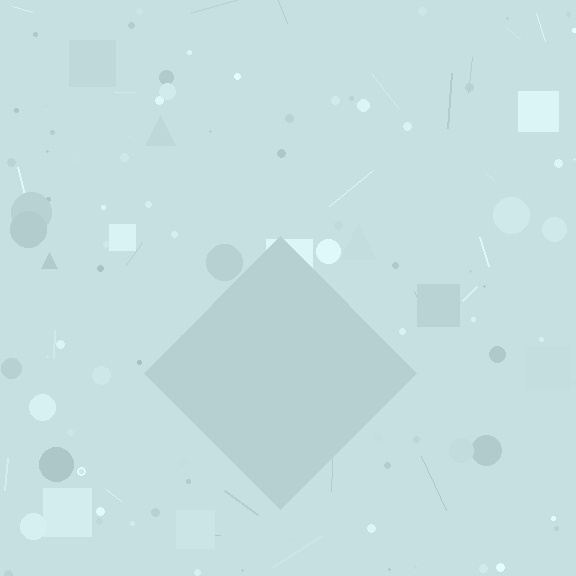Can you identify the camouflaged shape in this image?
The camouflaged shape is a diamond.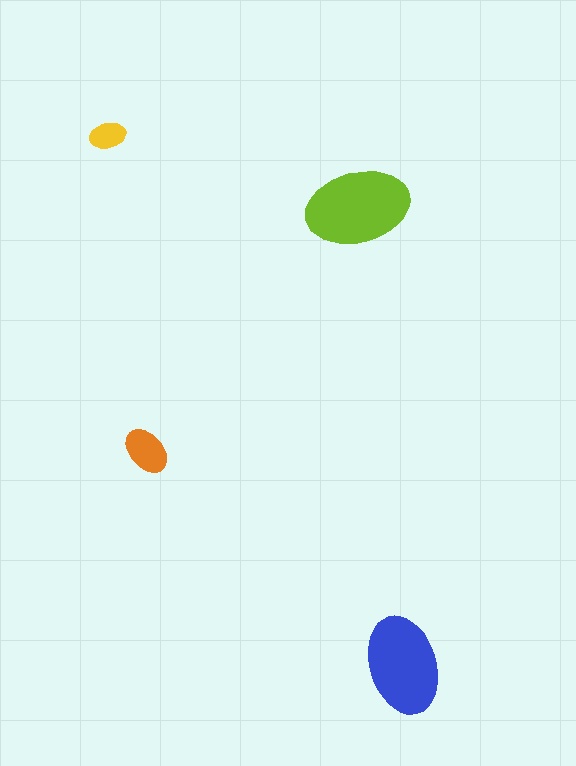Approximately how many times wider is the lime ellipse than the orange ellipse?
About 2 times wider.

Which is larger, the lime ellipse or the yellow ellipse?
The lime one.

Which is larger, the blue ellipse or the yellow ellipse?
The blue one.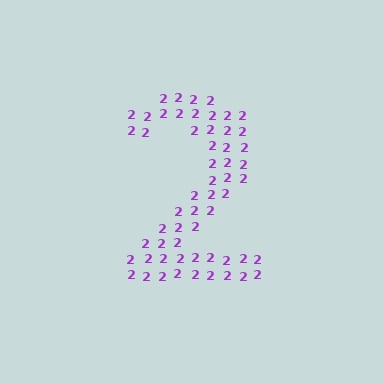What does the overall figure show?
The overall figure shows the digit 2.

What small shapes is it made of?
It is made of small digit 2's.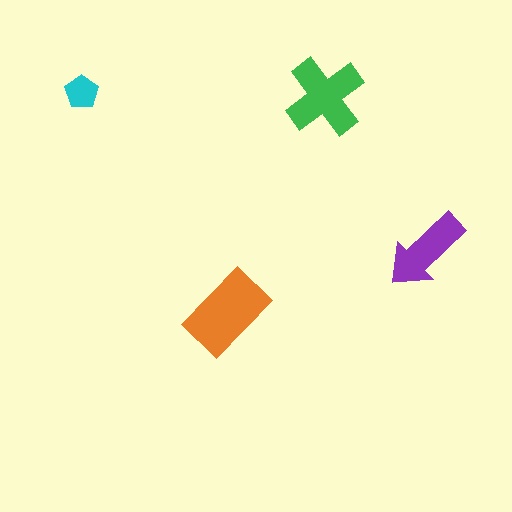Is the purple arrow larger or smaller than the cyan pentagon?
Larger.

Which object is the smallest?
The cyan pentagon.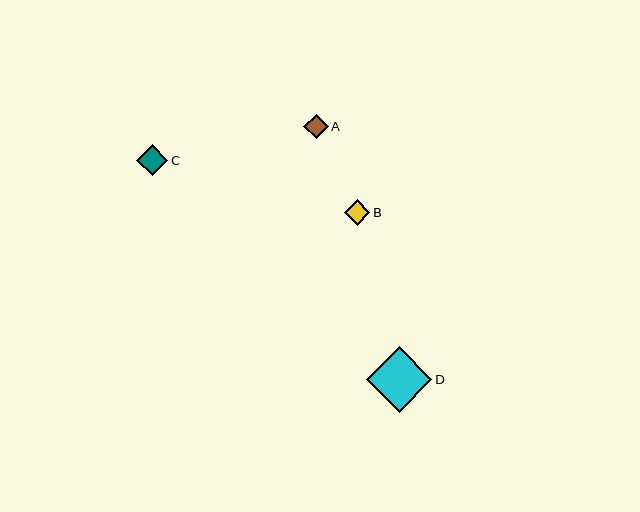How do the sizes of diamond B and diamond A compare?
Diamond B and diamond A are approximately the same size.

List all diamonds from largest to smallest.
From largest to smallest: D, C, B, A.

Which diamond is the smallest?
Diamond A is the smallest with a size of approximately 24 pixels.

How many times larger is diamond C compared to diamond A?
Diamond C is approximately 1.3 times the size of diamond A.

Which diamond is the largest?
Diamond D is the largest with a size of approximately 66 pixels.